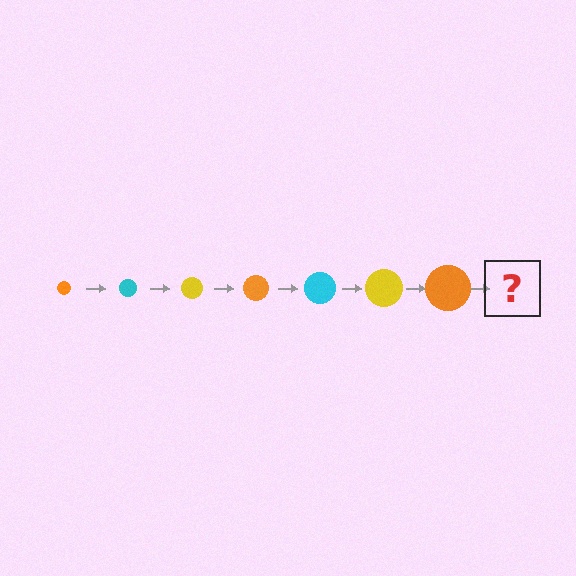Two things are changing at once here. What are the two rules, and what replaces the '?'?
The two rules are that the circle grows larger each step and the color cycles through orange, cyan, and yellow. The '?' should be a cyan circle, larger than the previous one.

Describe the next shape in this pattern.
It should be a cyan circle, larger than the previous one.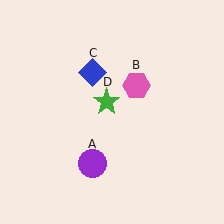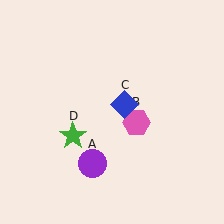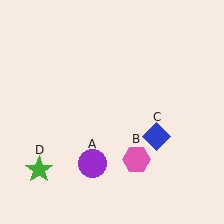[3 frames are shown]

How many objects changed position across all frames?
3 objects changed position: pink hexagon (object B), blue diamond (object C), green star (object D).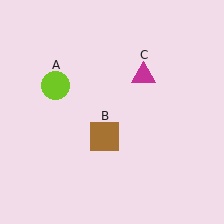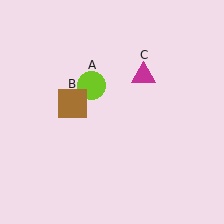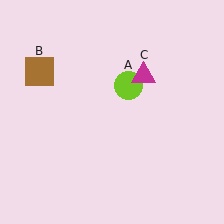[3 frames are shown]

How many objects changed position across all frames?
2 objects changed position: lime circle (object A), brown square (object B).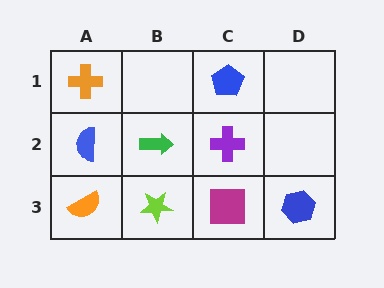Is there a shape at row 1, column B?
No, that cell is empty.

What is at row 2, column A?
A blue semicircle.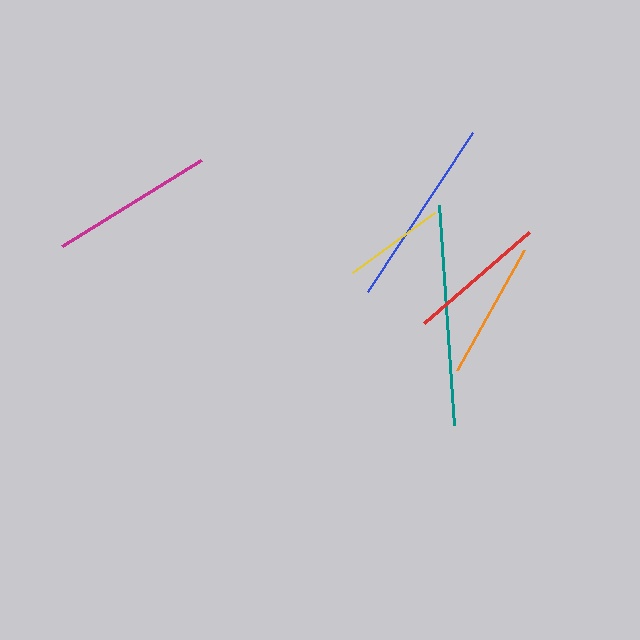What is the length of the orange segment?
The orange segment is approximately 138 pixels long.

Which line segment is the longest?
The teal line is the longest at approximately 220 pixels.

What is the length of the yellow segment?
The yellow segment is approximately 101 pixels long.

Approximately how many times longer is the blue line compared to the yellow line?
The blue line is approximately 1.9 times the length of the yellow line.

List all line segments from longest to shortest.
From longest to shortest: teal, blue, magenta, red, orange, yellow.